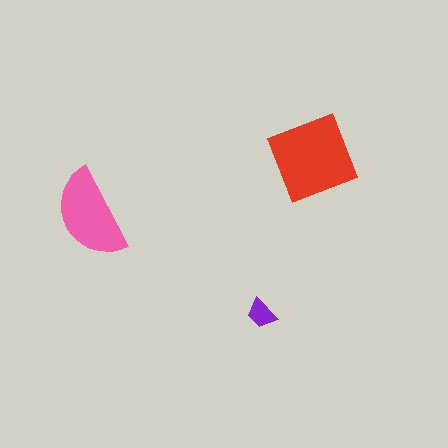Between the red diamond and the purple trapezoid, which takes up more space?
The red diamond.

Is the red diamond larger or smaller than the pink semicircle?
Larger.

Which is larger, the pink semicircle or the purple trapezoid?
The pink semicircle.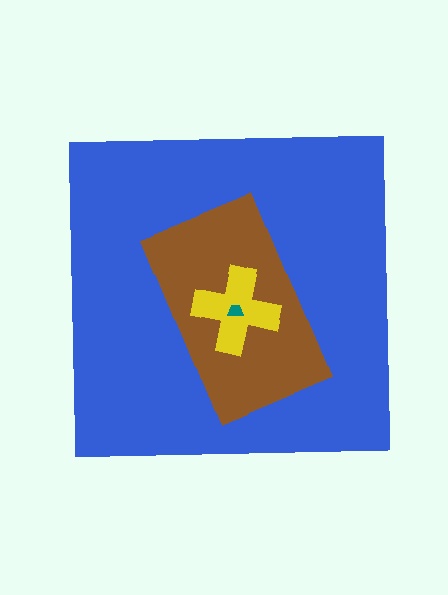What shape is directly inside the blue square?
The brown rectangle.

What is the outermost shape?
The blue square.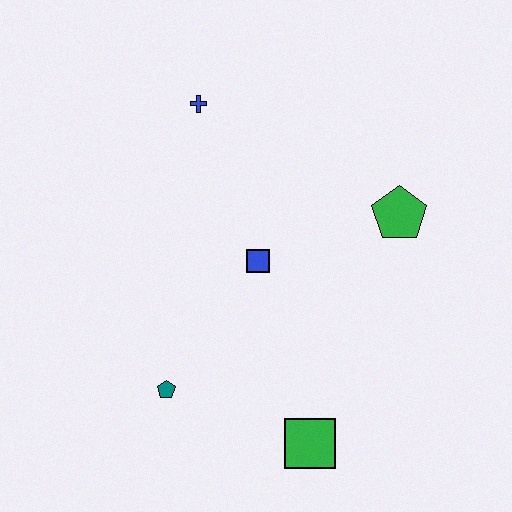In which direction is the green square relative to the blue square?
The green square is below the blue square.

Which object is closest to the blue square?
The green pentagon is closest to the blue square.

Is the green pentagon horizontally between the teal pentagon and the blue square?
No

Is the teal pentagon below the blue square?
Yes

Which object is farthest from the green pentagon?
The teal pentagon is farthest from the green pentagon.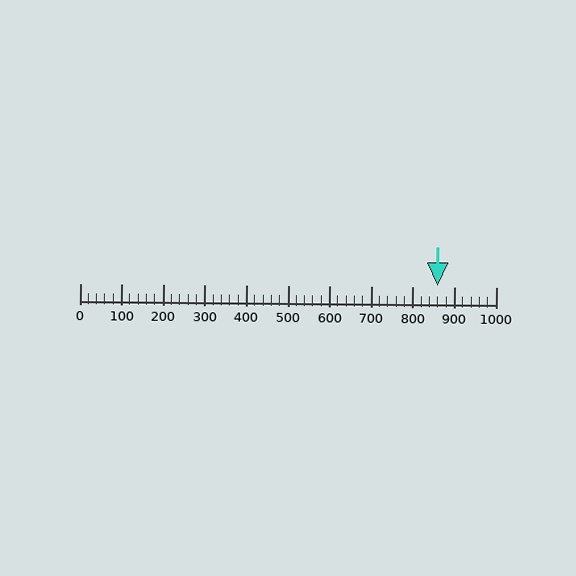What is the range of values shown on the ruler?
The ruler shows values from 0 to 1000.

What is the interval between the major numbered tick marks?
The major tick marks are spaced 100 units apart.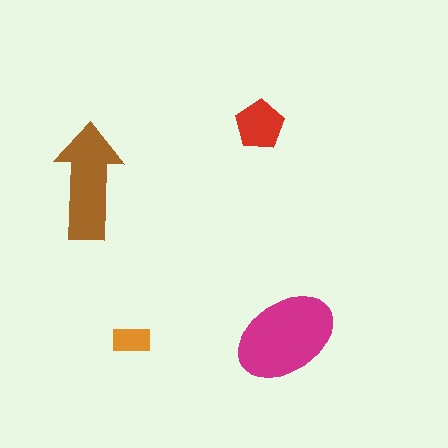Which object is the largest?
The magenta ellipse.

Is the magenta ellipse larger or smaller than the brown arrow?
Larger.